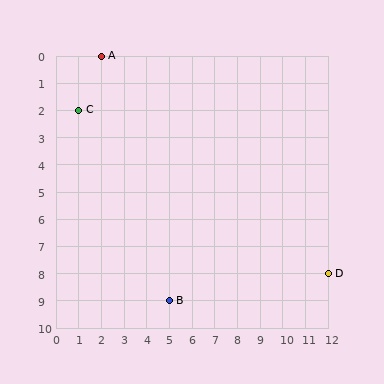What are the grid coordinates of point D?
Point D is at grid coordinates (12, 8).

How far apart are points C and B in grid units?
Points C and B are 4 columns and 7 rows apart (about 8.1 grid units diagonally).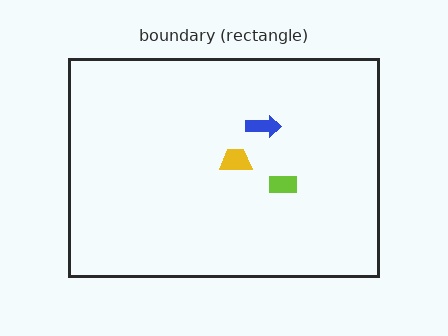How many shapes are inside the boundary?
3 inside, 0 outside.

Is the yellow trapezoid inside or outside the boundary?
Inside.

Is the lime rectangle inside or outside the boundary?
Inside.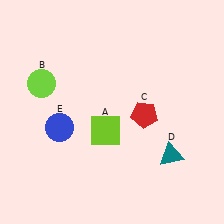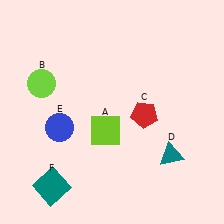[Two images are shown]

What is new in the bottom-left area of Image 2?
A teal square (F) was added in the bottom-left area of Image 2.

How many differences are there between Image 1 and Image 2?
There is 1 difference between the two images.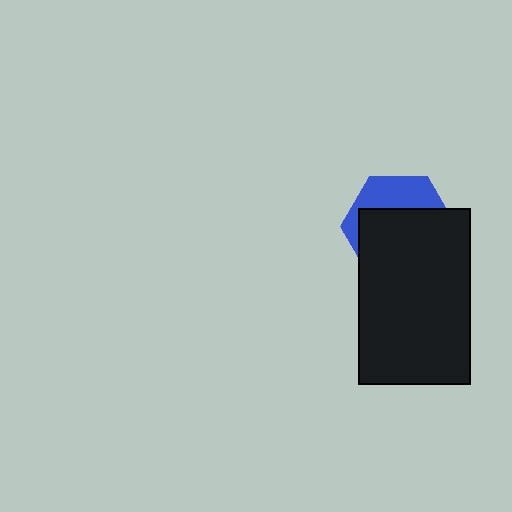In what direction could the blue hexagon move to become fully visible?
The blue hexagon could move up. That would shift it out from behind the black rectangle entirely.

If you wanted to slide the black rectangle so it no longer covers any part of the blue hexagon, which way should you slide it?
Slide it down — that is the most direct way to separate the two shapes.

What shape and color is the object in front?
The object in front is a black rectangle.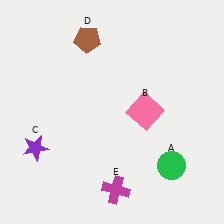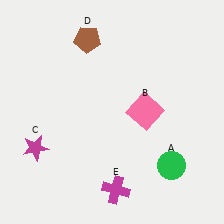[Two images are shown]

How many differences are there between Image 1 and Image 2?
There is 1 difference between the two images.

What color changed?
The star (C) changed from purple in Image 1 to magenta in Image 2.